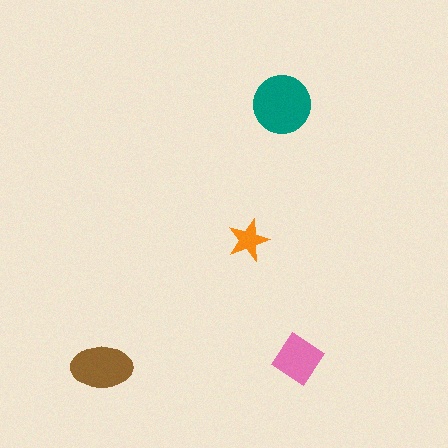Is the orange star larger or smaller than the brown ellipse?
Smaller.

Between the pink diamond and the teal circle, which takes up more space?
The teal circle.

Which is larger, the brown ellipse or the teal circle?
The teal circle.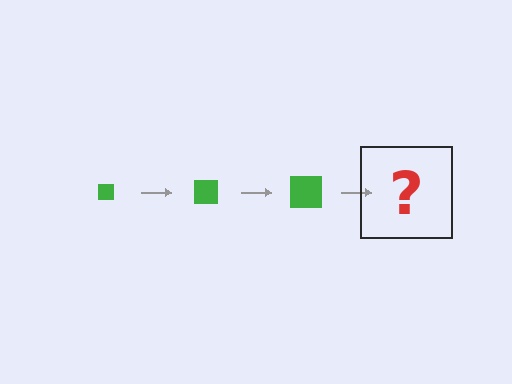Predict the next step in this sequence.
The next step is a green square, larger than the previous one.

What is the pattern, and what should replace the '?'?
The pattern is that the square gets progressively larger each step. The '?' should be a green square, larger than the previous one.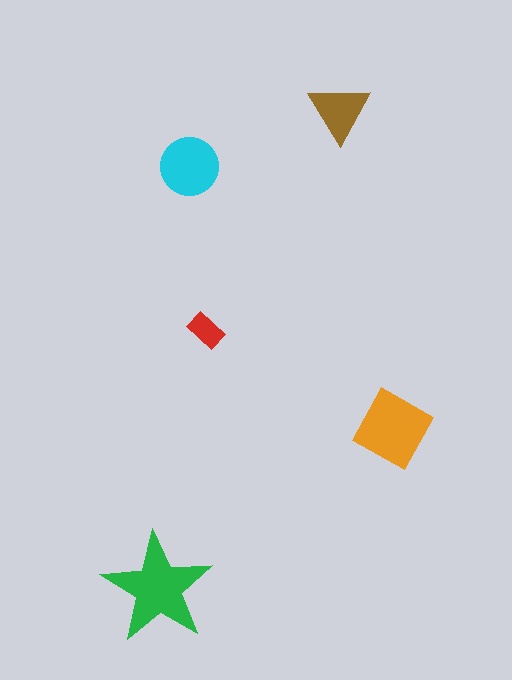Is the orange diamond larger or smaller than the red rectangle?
Larger.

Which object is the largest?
The green star.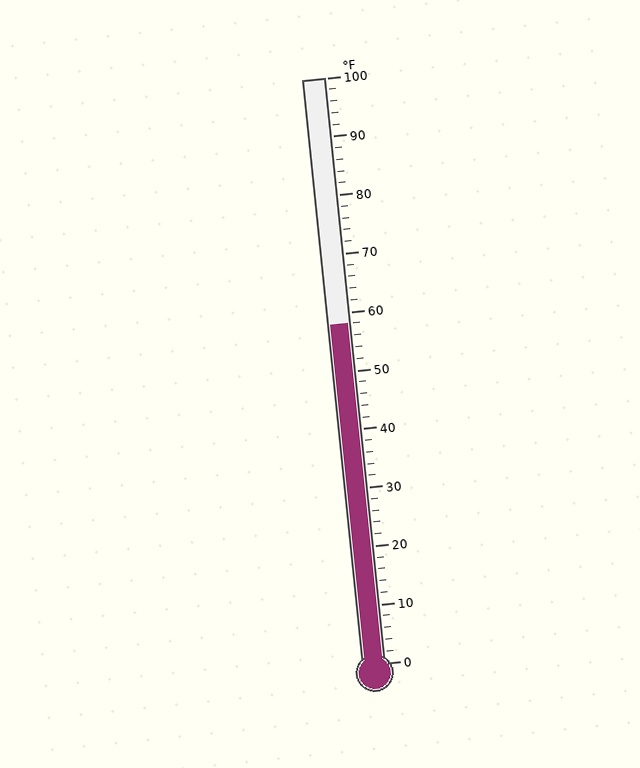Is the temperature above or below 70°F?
The temperature is below 70°F.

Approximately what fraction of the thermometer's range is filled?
The thermometer is filled to approximately 60% of its range.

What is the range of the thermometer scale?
The thermometer scale ranges from 0°F to 100°F.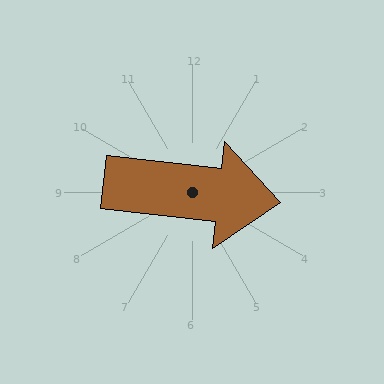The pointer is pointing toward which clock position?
Roughly 3 o'clock.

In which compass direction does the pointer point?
East.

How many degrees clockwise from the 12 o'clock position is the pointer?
Approximately 97 degrees.